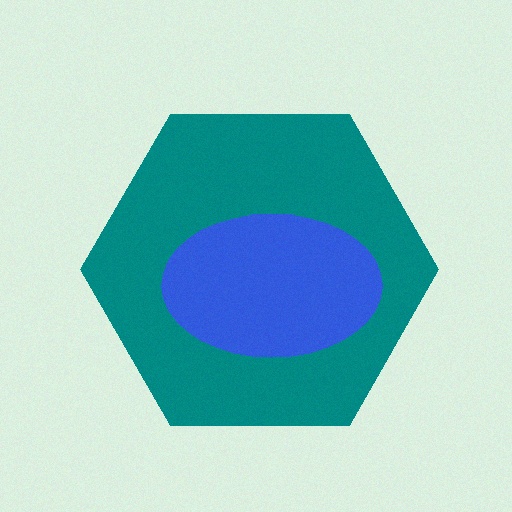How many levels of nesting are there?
2.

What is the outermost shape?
The teal hexagon.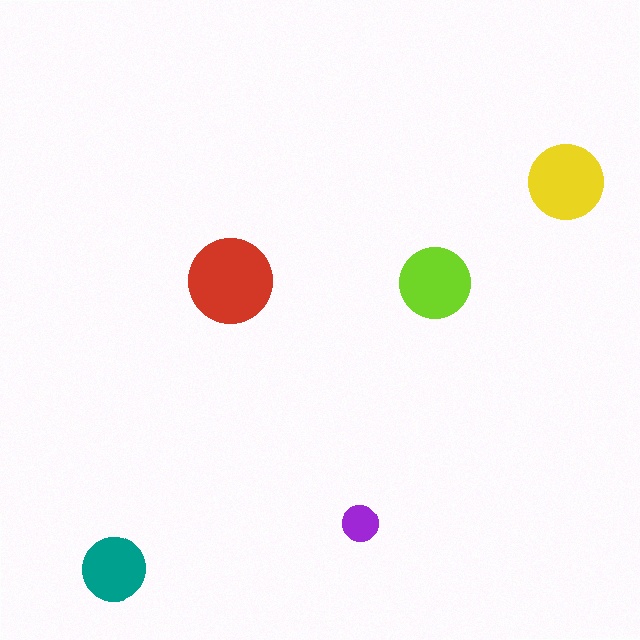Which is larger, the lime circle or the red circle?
The red one.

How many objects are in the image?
There are 5 objects in the image.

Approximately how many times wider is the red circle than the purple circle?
About 2.5 times wider.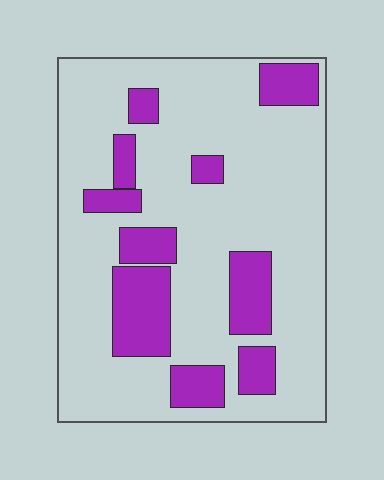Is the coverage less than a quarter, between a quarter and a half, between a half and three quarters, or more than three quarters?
Less than a quarter.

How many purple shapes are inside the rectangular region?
10.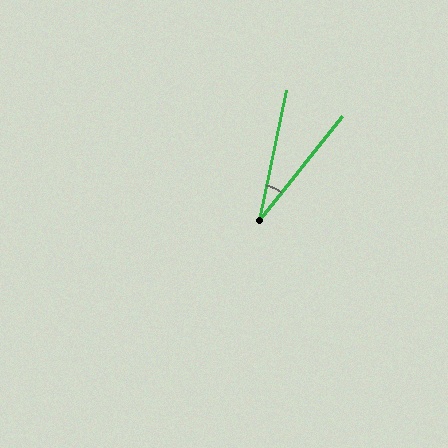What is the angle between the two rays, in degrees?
Approximately 27 degrees.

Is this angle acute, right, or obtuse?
It is acute.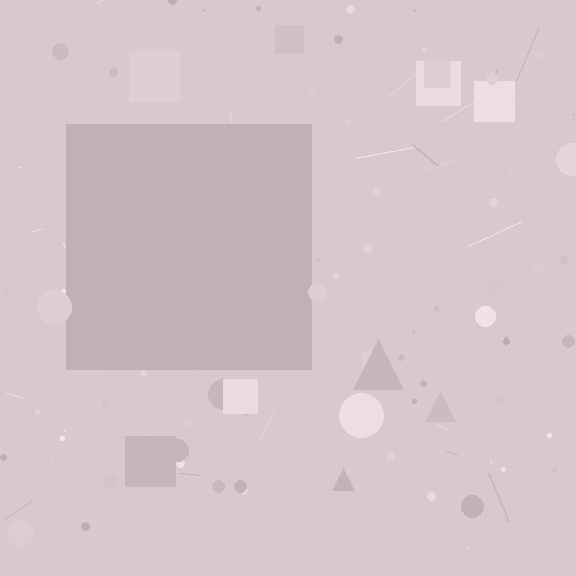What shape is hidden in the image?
A square is hidden in the image.